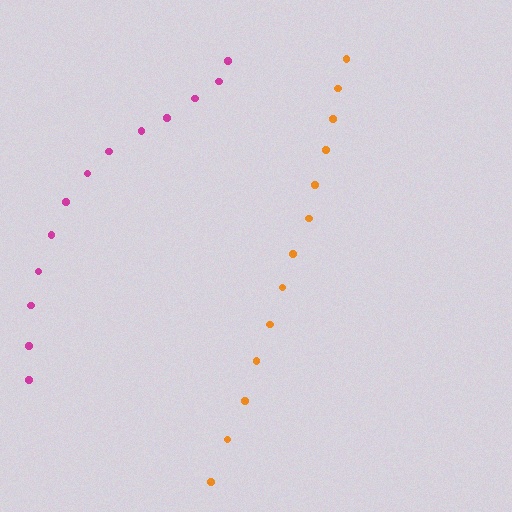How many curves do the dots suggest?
There are 2 distinct paths.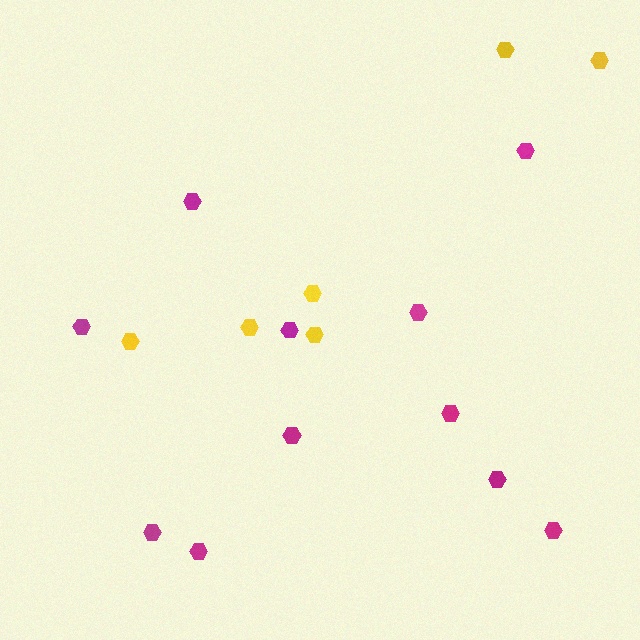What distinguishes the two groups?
There are 2 groups: one group of yellow hexagons (6) and one group of magenta hexagons (11).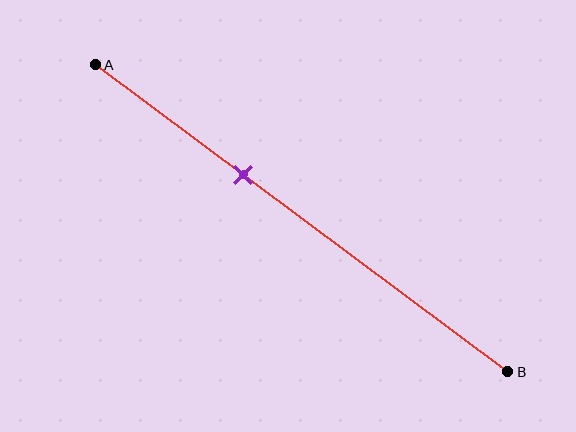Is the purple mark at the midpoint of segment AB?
No, the mark is at about 35% from A, not at the 50% midpoint.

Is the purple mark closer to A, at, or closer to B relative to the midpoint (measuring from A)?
The purple mark is closer to point A than the midpoint of segment AB.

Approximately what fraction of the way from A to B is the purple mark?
The purple mark is approximately 35% of the way from A to B.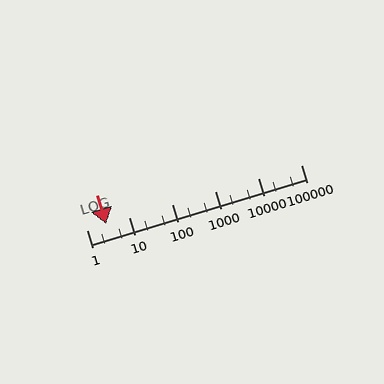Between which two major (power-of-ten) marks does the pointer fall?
The pointer is between 1 and 10.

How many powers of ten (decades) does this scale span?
The scale spans 5 decades, from 1 to 100000.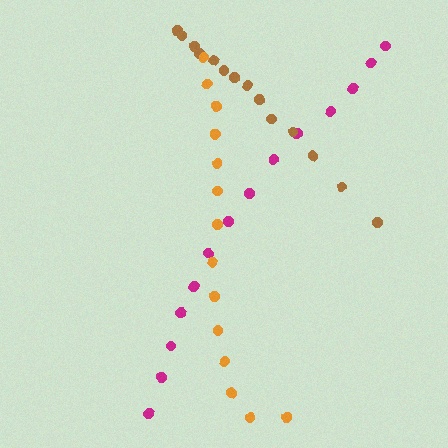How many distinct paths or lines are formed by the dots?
There are 3 distinct paths.